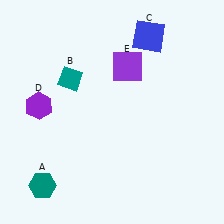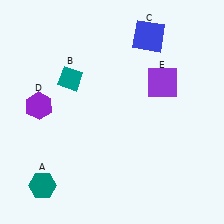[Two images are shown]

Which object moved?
The purple square (E) moved right.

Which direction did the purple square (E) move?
The purple square (E) moved right.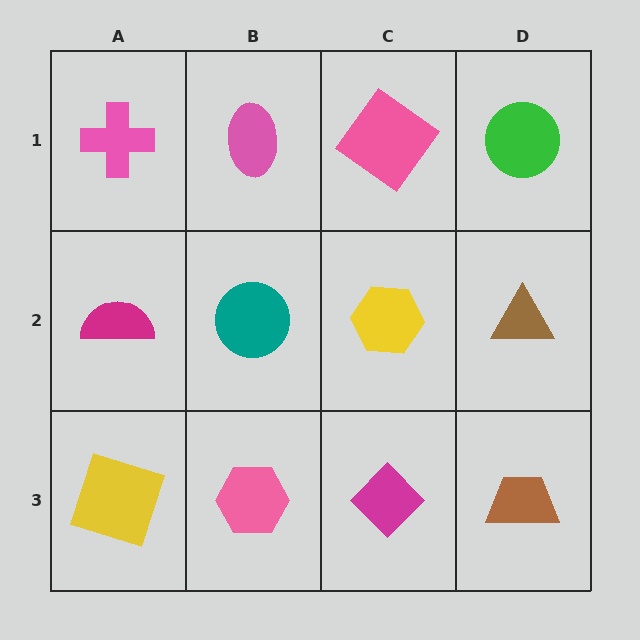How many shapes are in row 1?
4 shapes.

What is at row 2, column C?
A yellow hexagon.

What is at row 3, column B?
A pink hexagon.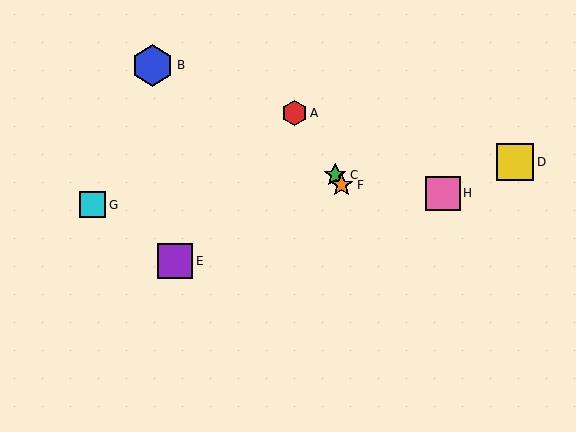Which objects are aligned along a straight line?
Objects A, C, F are aligned along a straight line.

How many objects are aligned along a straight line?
3 objects (A, C, F) are aligned along a straight line.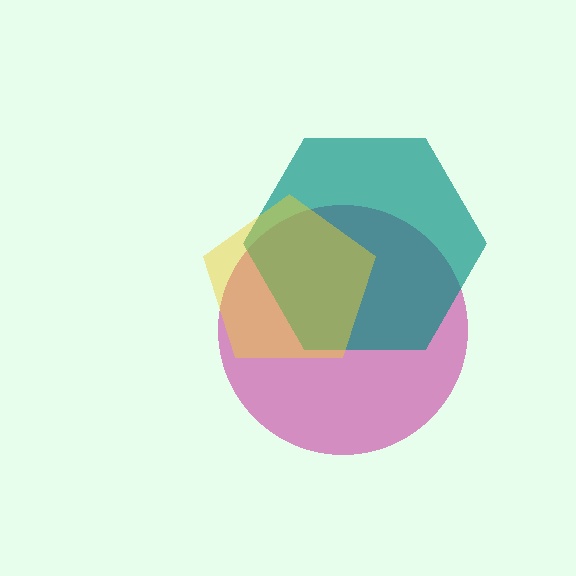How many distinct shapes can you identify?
There are 3 distinct shapes: a magenta circle, a teal hexagon, a yellow pentagon.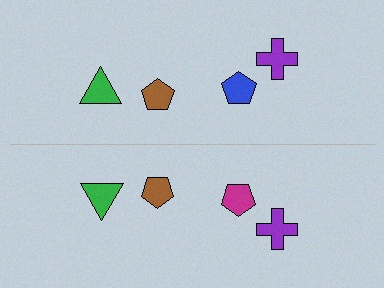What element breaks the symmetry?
The magenta pentagon on the bottom side breaks the symmetry — its mirror counterpart is blue.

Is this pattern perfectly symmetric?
No, the pattern is not perfectly symmetric. The magenta pentagon on the bottom side breaks the symmetry — its mirror counterpart is blue.